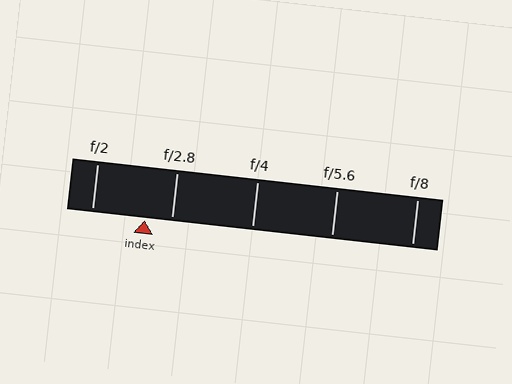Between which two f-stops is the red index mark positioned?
The index mark is between f/2 and f/2.8.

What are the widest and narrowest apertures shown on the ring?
The widest aperture shown is f/2 and the narrowest is f/8.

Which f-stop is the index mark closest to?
The index mark is closest to f/2.8.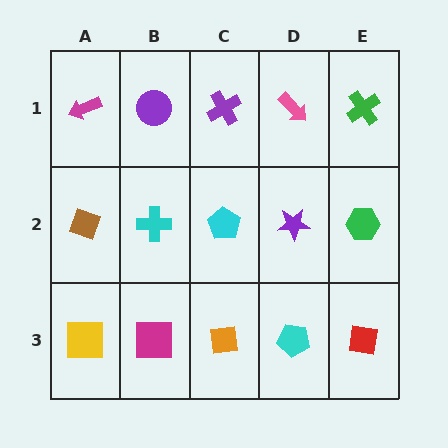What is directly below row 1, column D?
A purple star.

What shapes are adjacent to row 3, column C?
A cyan pentagon (row 2, column C), a magenta square (row 3, column B), a cyan pentagon (row 3, column D).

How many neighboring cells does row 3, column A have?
2.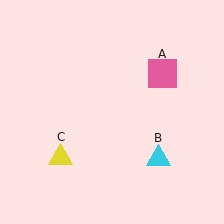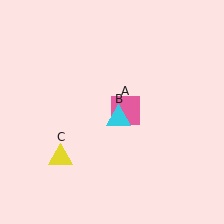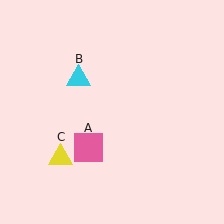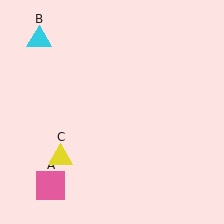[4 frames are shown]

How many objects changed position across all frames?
2 objects changed position: pink square (object A), cyan triangle (object B).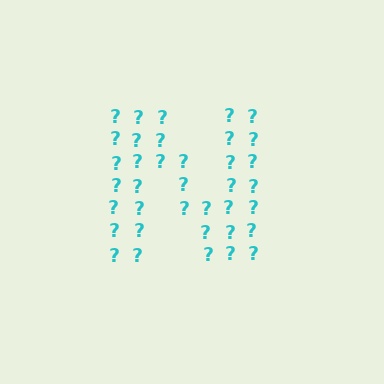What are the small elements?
The small elements are question marks.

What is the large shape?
The large shape is the letter N.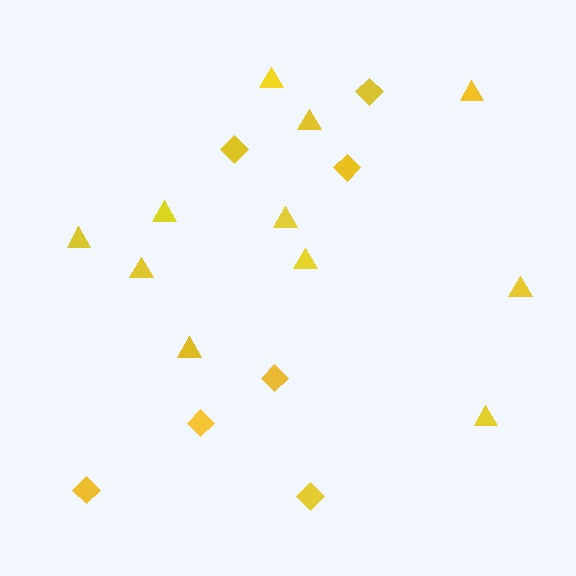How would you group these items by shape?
There are 2 groups: one group of triangles (11) and one group of diamonds (7).